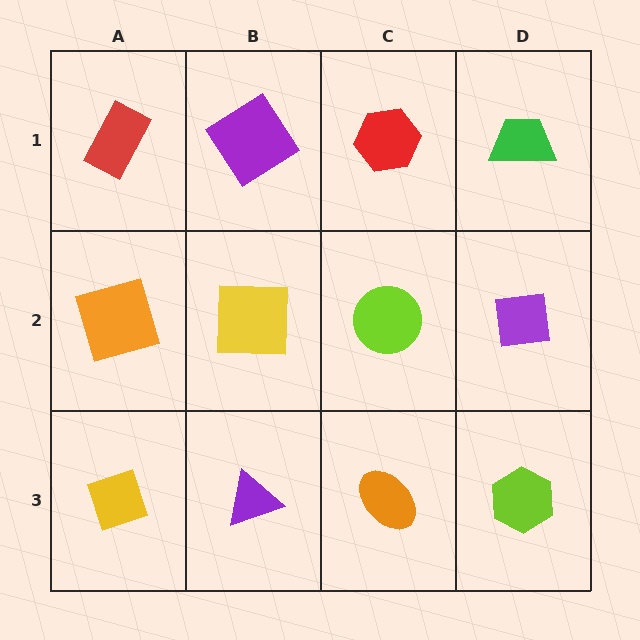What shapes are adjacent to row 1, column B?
A yellow square (row 2, column B), a red rectangle (row 1, column A), a red hexagon (row 1, column C).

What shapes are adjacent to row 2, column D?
A green trapezoid (row 1, column D), a lime hexagon (row 3, column D), a lime circle (row 2, column C).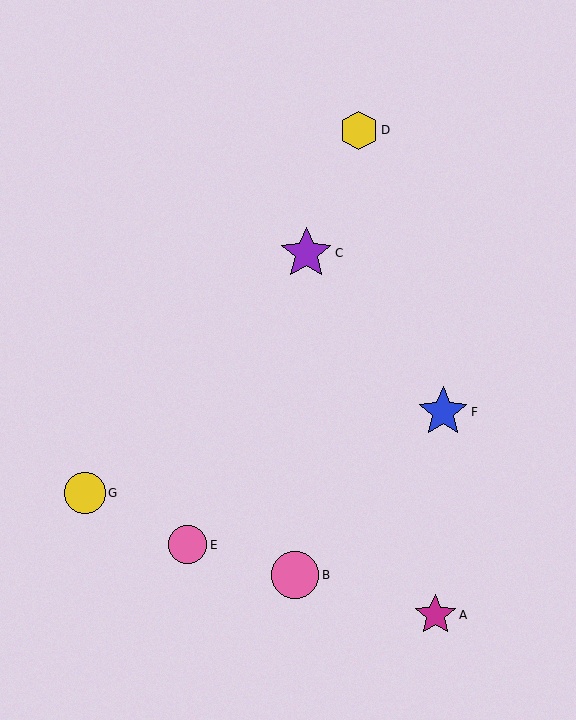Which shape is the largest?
The purple star (labeled C) is the largest.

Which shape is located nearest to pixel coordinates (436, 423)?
The blue star (labeled F) at (443, 412) is nearest to that location.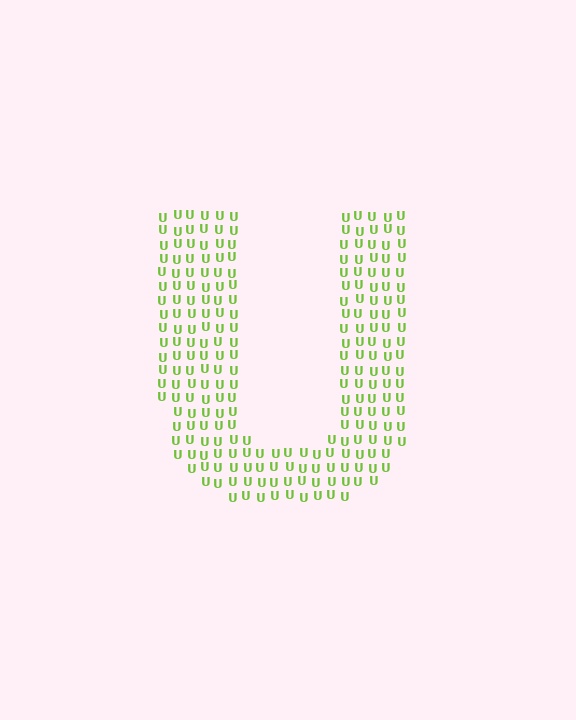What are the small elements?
The small elements are letter U's.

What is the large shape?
The large shape is the letter U.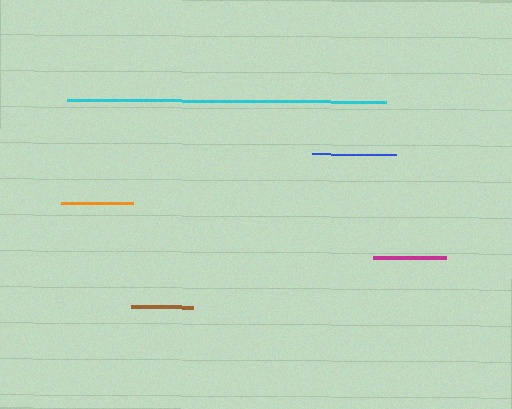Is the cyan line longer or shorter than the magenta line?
The cyan line is longer than the magenta line.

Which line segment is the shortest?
The brown line is the shortest at approximately 61 pixels.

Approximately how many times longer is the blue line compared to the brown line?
The blue line is approximately 1.4 times the length of the brown line.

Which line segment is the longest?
The cyan line is the longest at approximately 319 pixels.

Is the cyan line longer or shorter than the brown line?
The cyan line is longer than the brown line.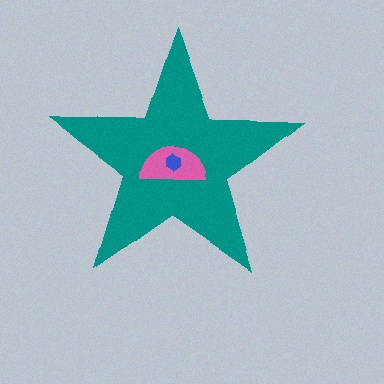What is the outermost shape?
The teal star.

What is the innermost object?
The blue hexagon.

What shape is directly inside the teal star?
The pink semicircle.